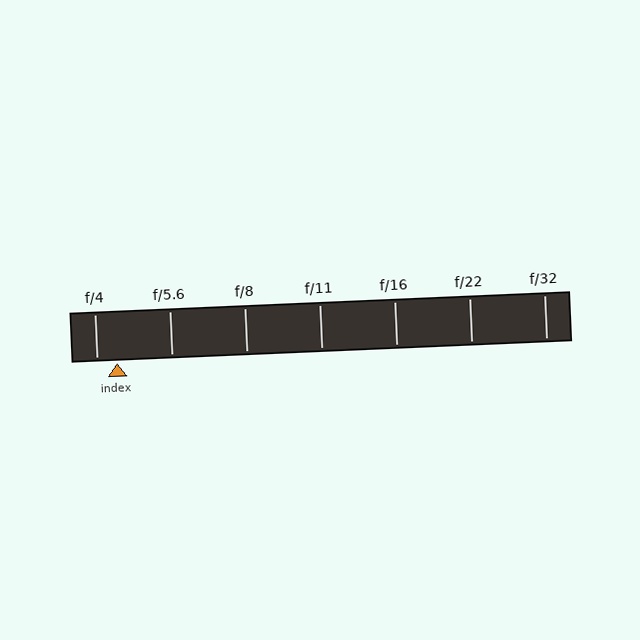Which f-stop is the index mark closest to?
The index mark is closest to f/4.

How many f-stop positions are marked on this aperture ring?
There are 7 f-stop positions marked.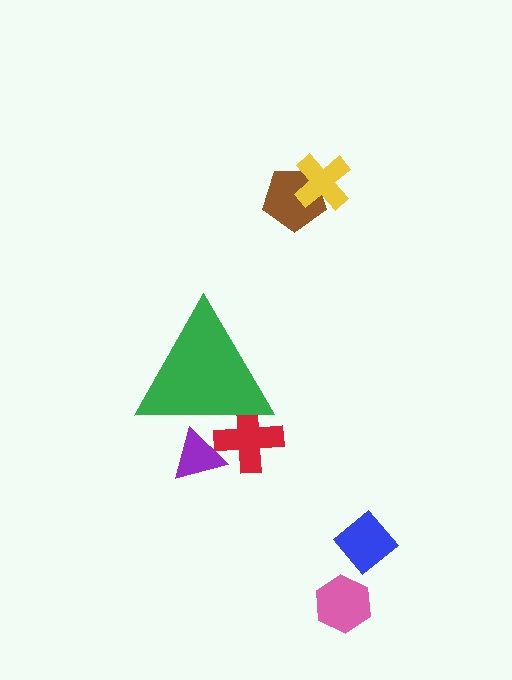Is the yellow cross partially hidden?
No, the yellow cross is fully visible.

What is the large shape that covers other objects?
A green triangle.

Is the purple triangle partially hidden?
Yes, the purple triangle is partially hidden behind the green triangle.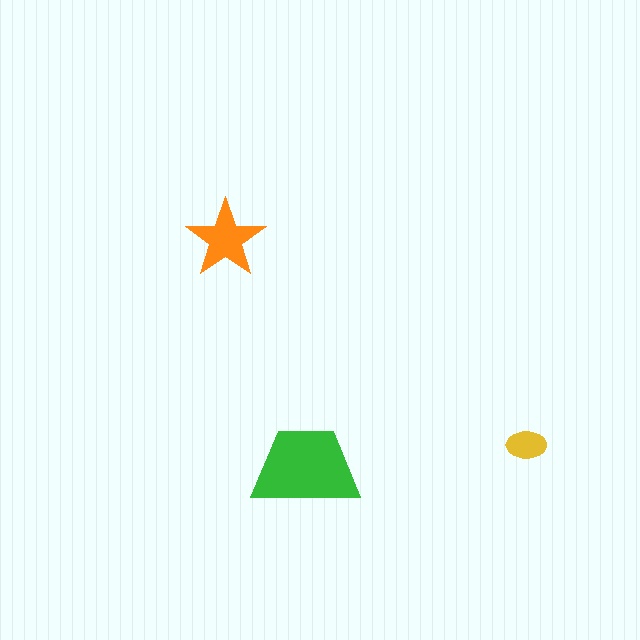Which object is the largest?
The green trapezoid.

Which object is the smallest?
The yellow ellipse.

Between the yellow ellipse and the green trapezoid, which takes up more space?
The green trapezoid.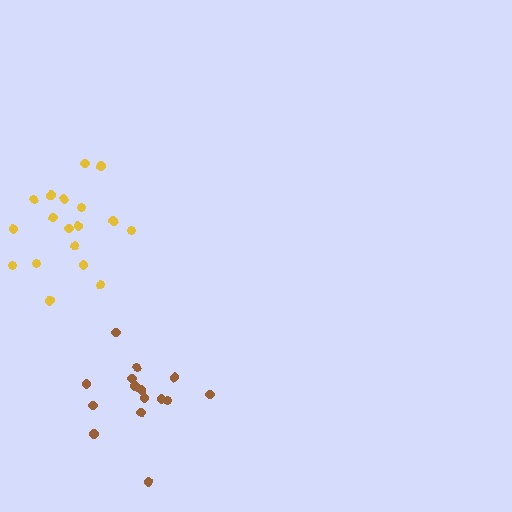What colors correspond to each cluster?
The clusters are colored: brown, yellow.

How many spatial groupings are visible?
There are 2 spatial groupings.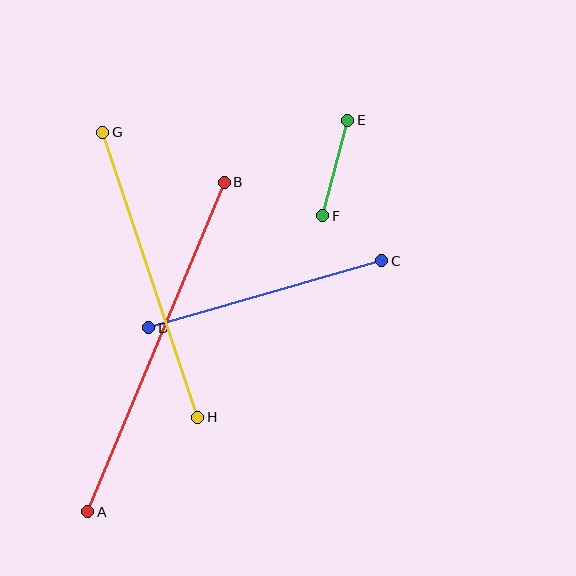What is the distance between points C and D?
The distance is approximately 242 pixels.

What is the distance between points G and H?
The distance is approximately 300 pixels.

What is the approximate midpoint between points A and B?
The midpoint is at approximately (156, 347) pixels.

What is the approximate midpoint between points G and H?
The midpoint is at approximately (150, 275) pixels.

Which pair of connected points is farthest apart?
Points A and B are farthest apart.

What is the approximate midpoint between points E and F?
The midpoint is at approximately (335, 168) pixels.